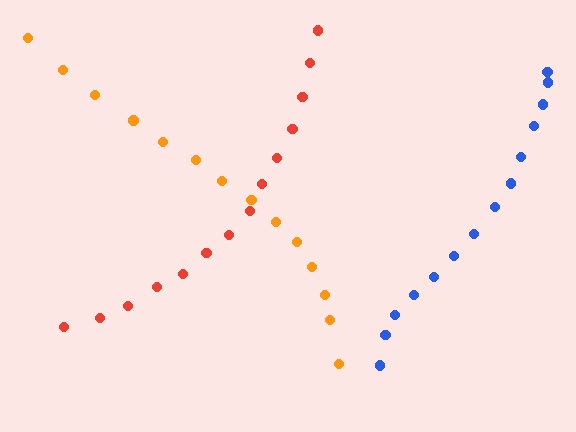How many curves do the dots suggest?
There are 3 distinct paths.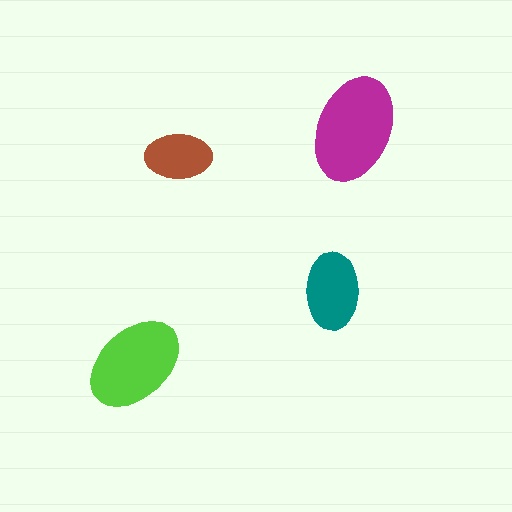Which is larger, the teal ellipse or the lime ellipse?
The lime one.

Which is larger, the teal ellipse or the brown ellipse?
The teal one.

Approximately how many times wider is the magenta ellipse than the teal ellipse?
About 1.5 times wider.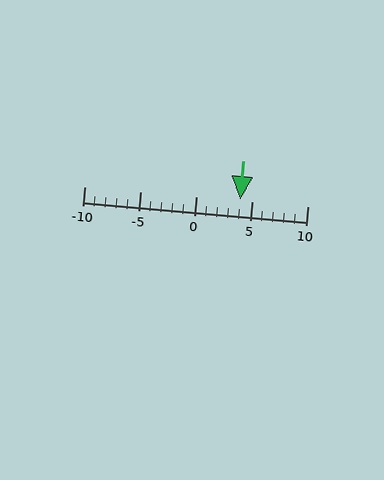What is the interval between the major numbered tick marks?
The major tick marks are spaced 5 units apart.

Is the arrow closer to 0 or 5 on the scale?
The arrow is closer to 5.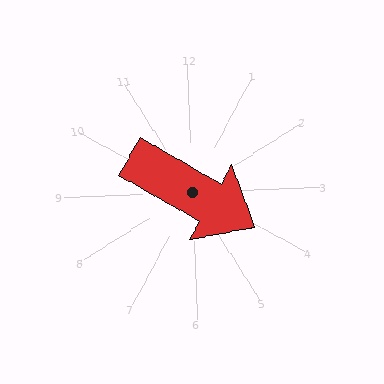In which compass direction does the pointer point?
Southeast.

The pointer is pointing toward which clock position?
Roughly 4 o'clock.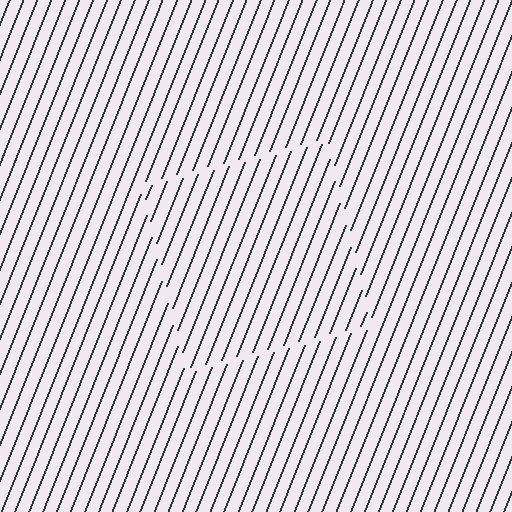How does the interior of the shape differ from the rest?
The interior of the shape contains the same grating, shifted by half a period — the contour is defined by the phase discontinuity where line-ends from the inner and outer gratings abut.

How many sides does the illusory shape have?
4 sides — the line-ends trace a square.